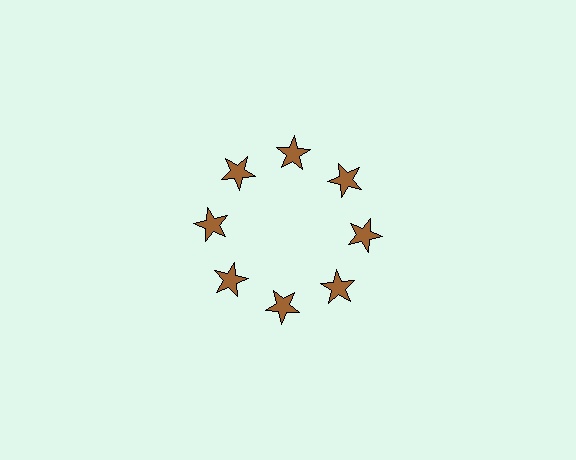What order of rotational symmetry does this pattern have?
This pattern has 8-fold rotational symmetry.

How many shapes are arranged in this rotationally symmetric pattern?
There are 8 shapes, arranged in 8 groups of 1.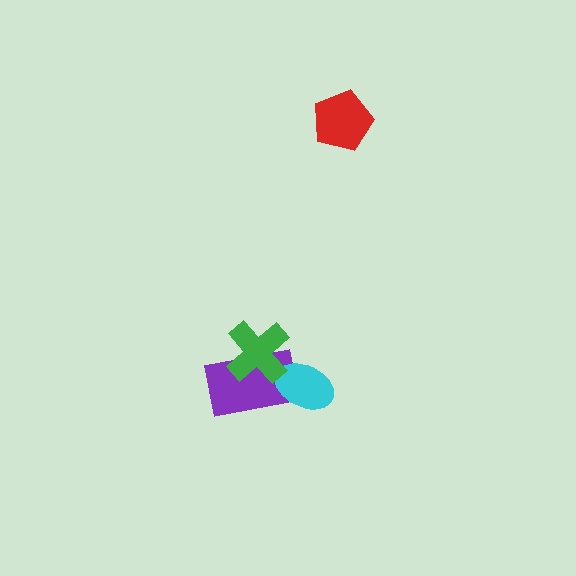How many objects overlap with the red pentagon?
0 objects overlap with the red pentagon.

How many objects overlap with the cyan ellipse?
2 objects overlap with the cyan ellipse.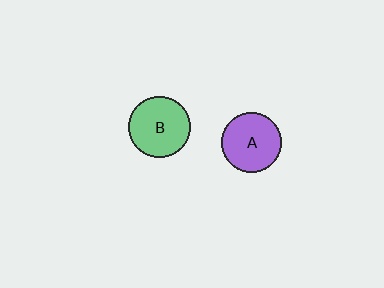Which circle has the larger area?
Circle B (green).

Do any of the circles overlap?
No, none of the circles overlap.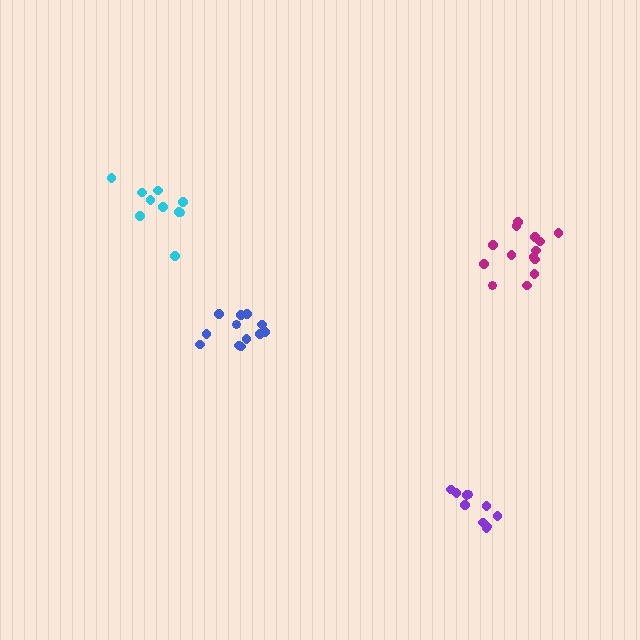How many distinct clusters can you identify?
There are 4 distinct clusters.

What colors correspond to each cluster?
The clusters are colored: blue, magenta, cyan, purple.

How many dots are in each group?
Group 1: 12 dots, Group 2: 14 dots, Group 3: 10 dots, Group 4: 10 dots (46 total).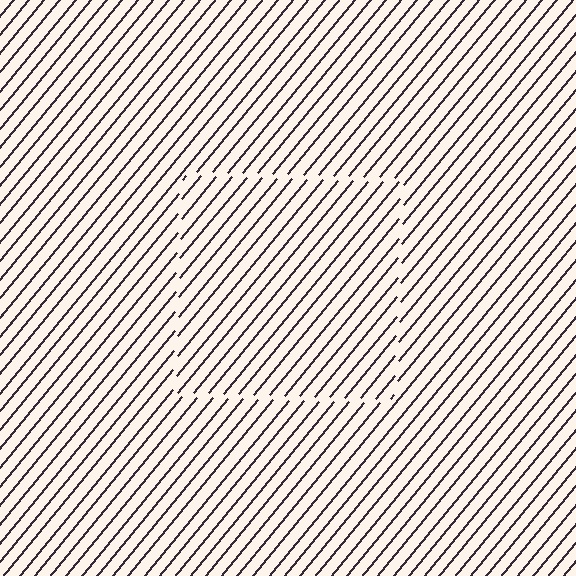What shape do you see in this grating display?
An illusory square. The interior of the shape contains the same grating, shifted by half a period — the contour is defined by the phase discontinuity where line-ends from the inner and outer gratings abut.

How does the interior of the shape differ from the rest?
The interior of the shape contains the same grating, shifted by half a period — the contour is defined by the phase discontinuity where line-ends from the inner and outer gratings abut.